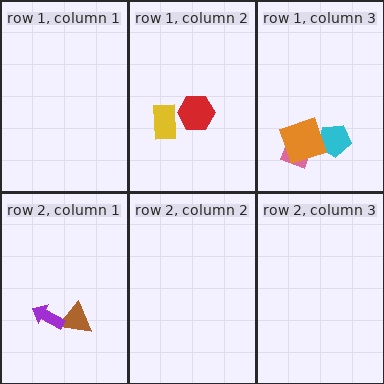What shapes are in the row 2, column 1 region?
The brown triangle, the purple arrow.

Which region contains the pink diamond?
The row 1, column 3 region.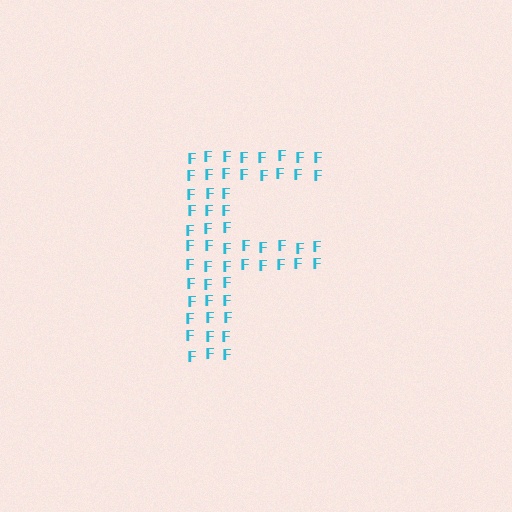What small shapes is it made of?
It is made of small letter F's.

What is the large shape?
The large shape is the letter F.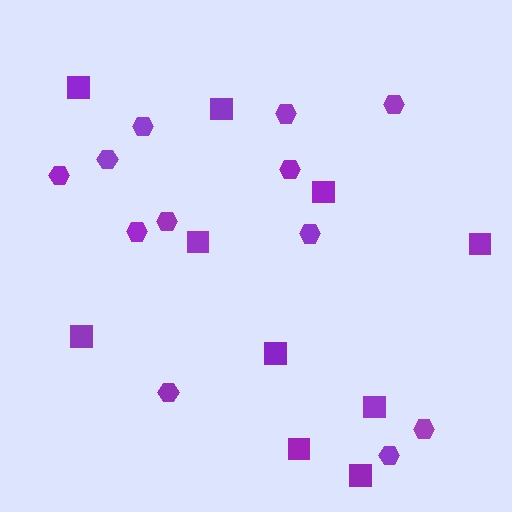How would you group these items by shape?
There are 2 groups: one group of squares (10) and one group of hexagons (12).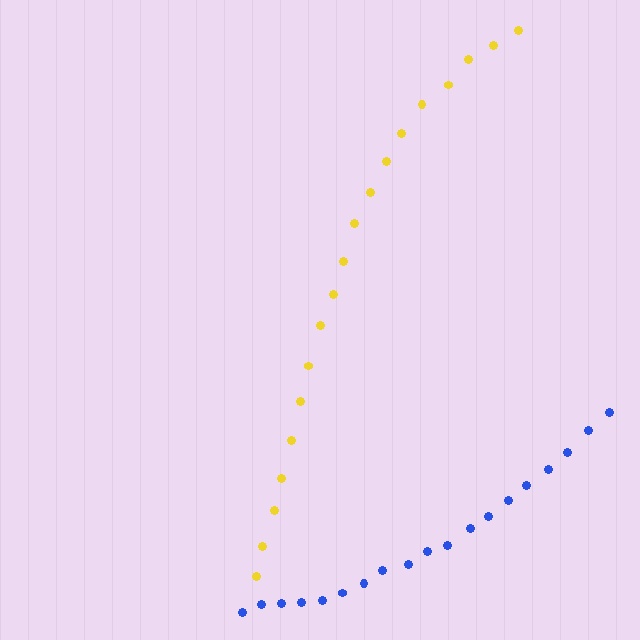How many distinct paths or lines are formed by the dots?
There are 2 distinct paths.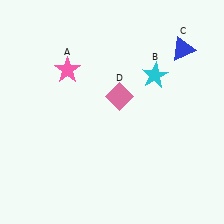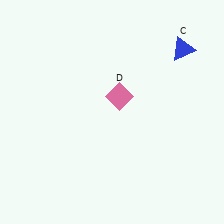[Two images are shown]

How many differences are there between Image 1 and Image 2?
There are 2 differences between the two images.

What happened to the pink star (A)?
The pink star (A) was removed in Image 2. It was in the top-left area of Image 1.